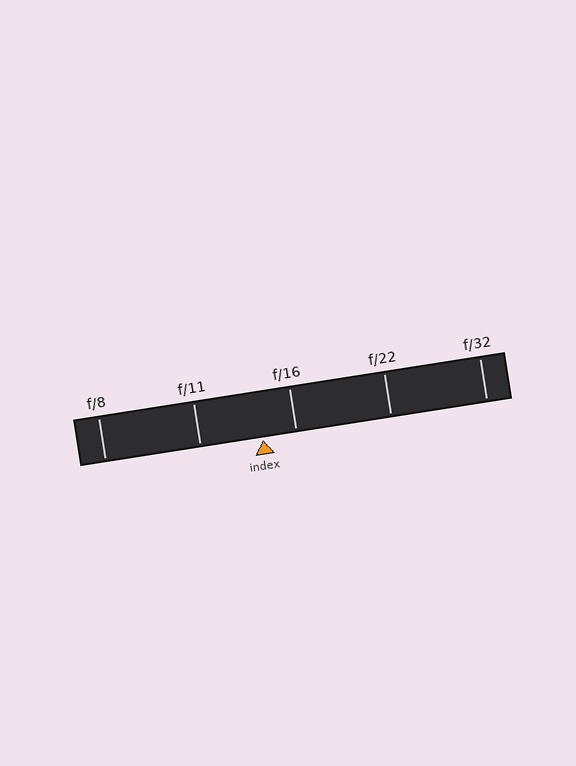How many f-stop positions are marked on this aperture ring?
There are 5 f-stop positions marked.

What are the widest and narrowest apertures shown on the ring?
The widest aperture shown is f/8 and the narrowest is f/32.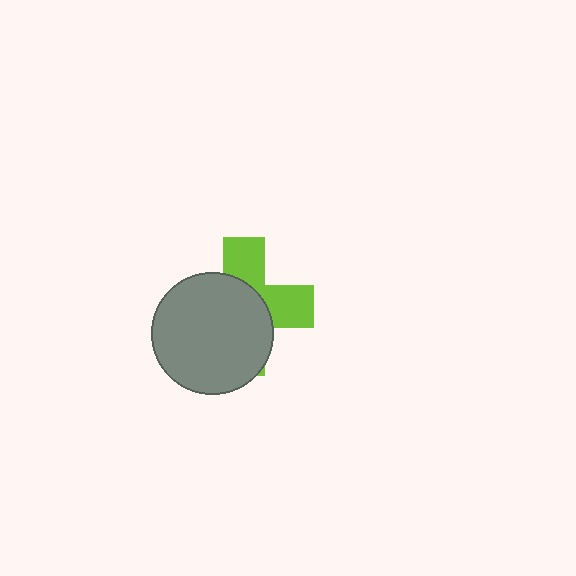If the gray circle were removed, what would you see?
You would see the complete lime cross.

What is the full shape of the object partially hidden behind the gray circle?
The partially hidden object is a lime cross.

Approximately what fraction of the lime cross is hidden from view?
Roughly 61% of the lime cross is hidden behind the gray circle.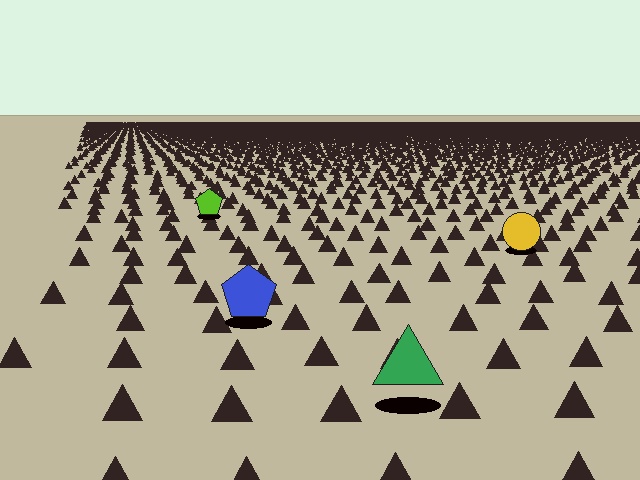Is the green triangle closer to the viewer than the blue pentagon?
Yes. The green triangle is closer — you can tell from the texture gradient: the ground texture is coarser near it.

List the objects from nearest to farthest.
From nearest to farthest: the green triangle, the blue pentagon, the yellow circle, the lime pentagon.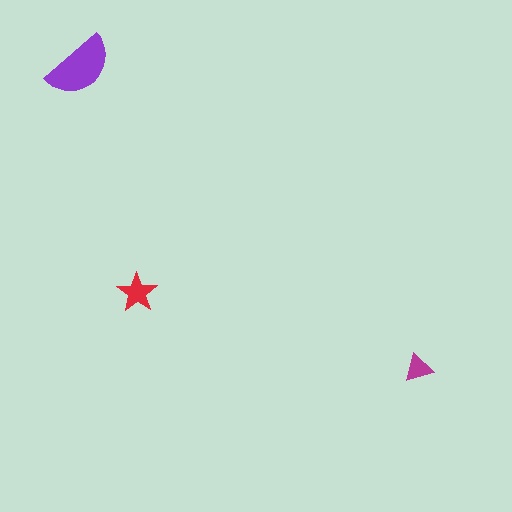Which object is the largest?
The purple semicircle.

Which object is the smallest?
The magenta triangle.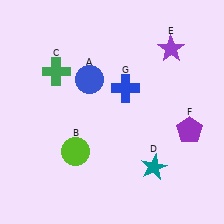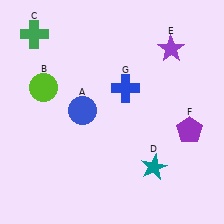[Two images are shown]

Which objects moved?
The objects that moved are: the blue circle (A), the lime circle (B), the green cross (C).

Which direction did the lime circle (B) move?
The lime circle (B) moved up.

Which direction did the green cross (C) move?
The green cross (C) moved up.